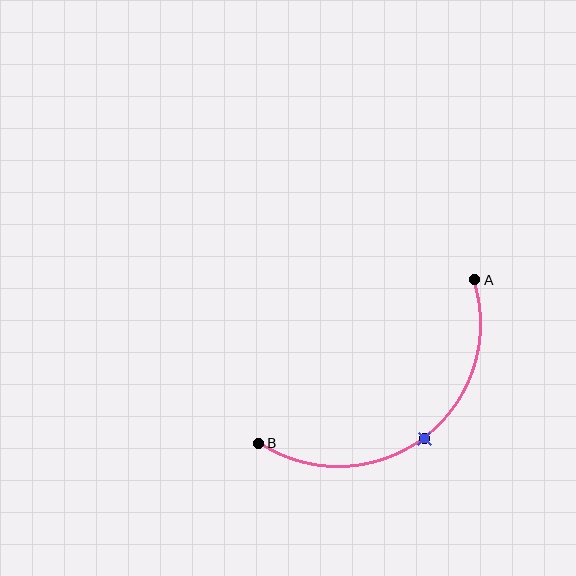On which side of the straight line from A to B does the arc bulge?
The arc bulges below and to the right of the straight line connecting A and B.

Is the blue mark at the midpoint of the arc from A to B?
Yes. The blue mark lies on the arc at equal arc-length from both A and B — it is the arc midpoint.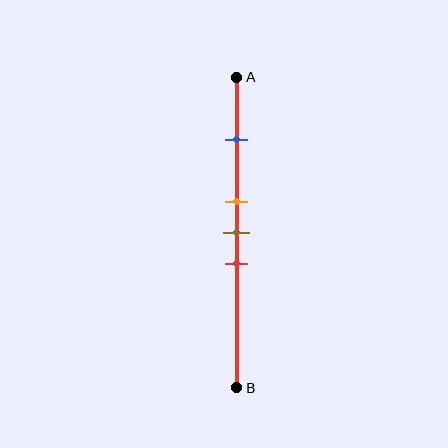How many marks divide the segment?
There are 4 marks dividing the segment.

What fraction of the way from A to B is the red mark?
The red mark is approximately 60% (0.6) of the way from A to B.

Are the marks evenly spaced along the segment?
No, the marks are not evenly spaced.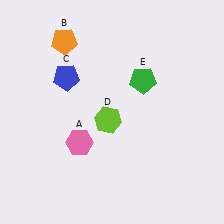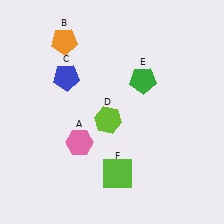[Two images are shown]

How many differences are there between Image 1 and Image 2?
There is 1 difference between the two images.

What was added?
A lime square (F) was added in Image 2.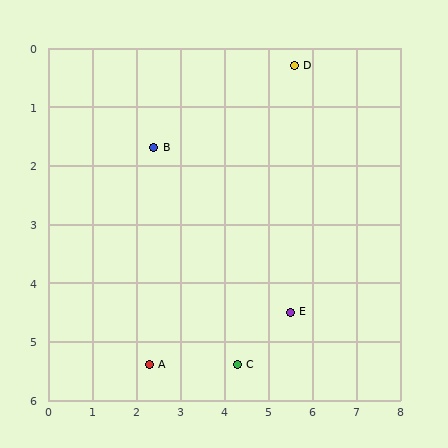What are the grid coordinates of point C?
Point C is at approximately (4.3, 5.4).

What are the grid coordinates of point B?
Point B is at approximately (2.4, 1.7).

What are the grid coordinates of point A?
Point A is at approximately (2.3, 5.4).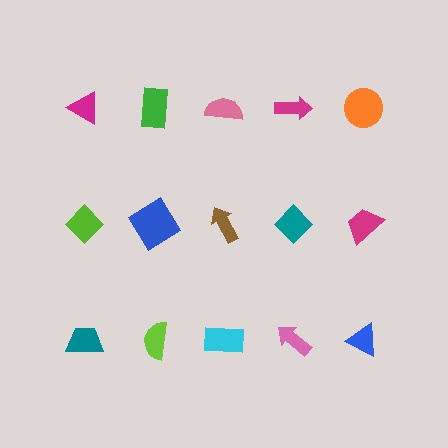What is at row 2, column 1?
A lime diamond.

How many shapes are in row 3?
5 shapes.